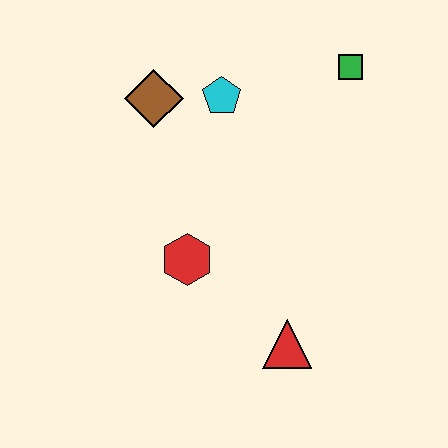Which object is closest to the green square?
The cyan pentagon is closest to the green square.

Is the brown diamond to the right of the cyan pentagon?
No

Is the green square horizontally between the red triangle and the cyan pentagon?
No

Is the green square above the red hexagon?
Yes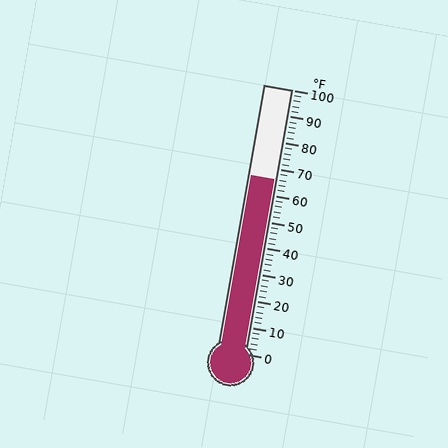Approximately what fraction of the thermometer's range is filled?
The thermometer is filled to approximately 65% of its range.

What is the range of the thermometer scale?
The thermometer scale ranges from 0°F to 100°F.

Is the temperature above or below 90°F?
The temperature is below 90°F.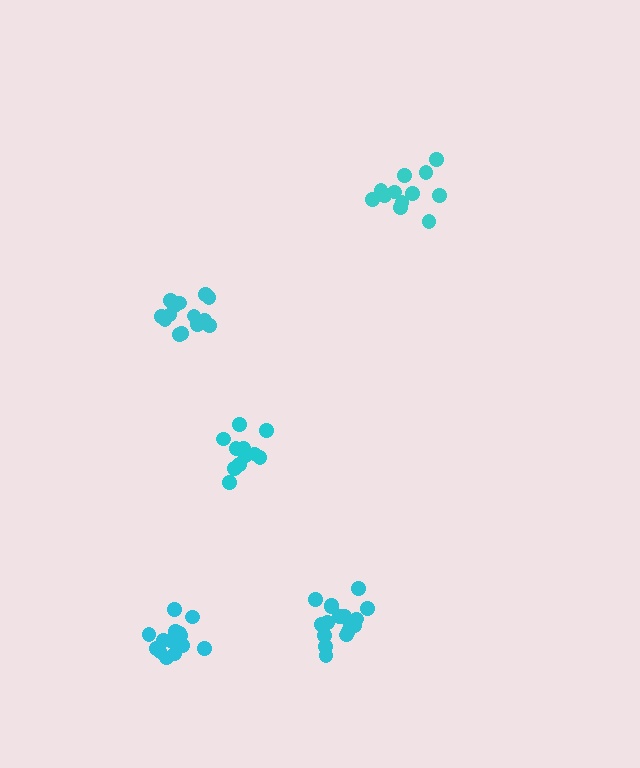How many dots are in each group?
Group 1: 14 dots, Group 2: 14 dots, Group 3: 11 dots, Group 4: 17 dots, Group 5: 12 dots (68 total).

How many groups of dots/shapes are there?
There are 5 groups.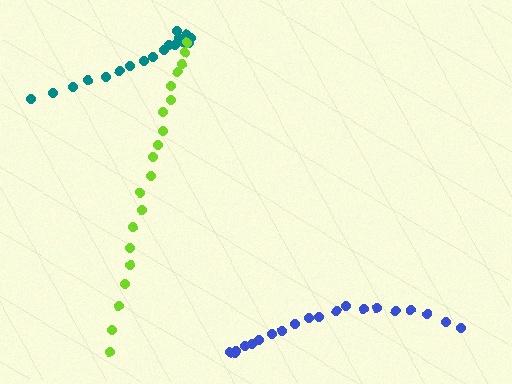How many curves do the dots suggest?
There are 3 distinct paths.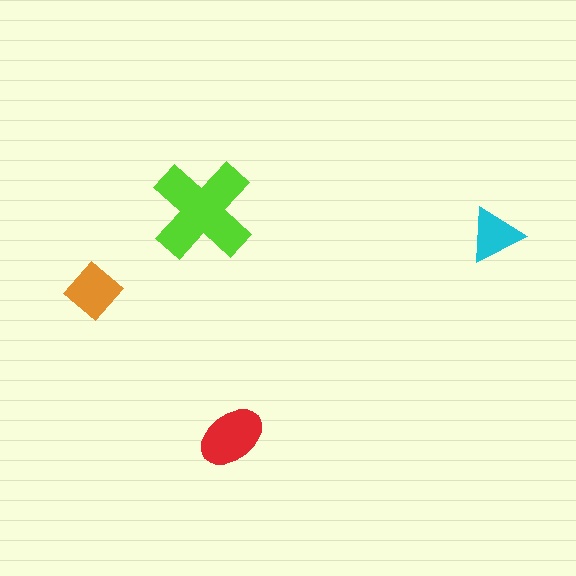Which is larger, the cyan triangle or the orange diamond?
The orange diamond.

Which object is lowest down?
The red ellipse is bottommost.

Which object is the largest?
The lime cross.